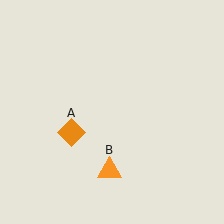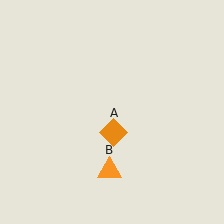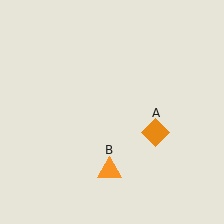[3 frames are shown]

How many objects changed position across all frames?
1 object changed position: orange diamond (object A).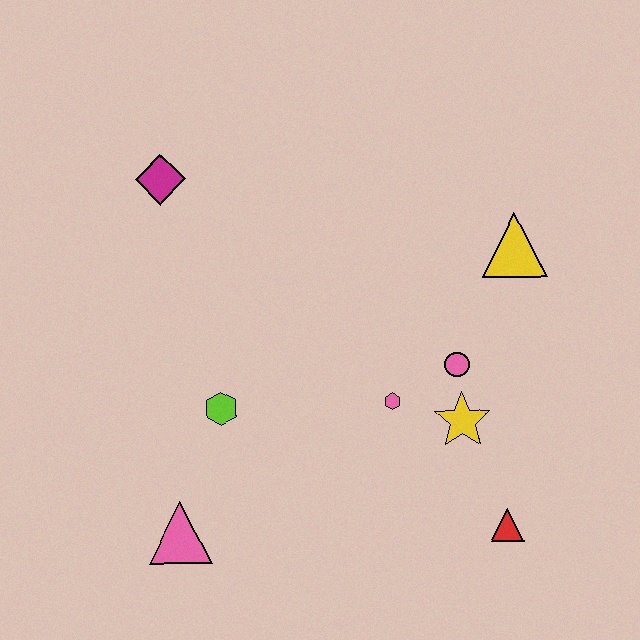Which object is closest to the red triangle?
The yellow star is closest to the red triangle.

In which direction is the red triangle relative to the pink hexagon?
The red triangle is below the pink hexagon.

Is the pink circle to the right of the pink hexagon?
Yes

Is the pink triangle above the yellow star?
No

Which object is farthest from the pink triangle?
The yellow triangle is farthest from the pink triangle.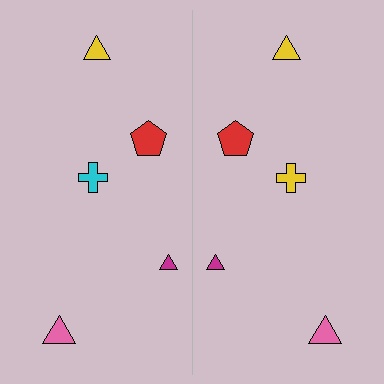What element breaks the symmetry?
The yellow cross on the right side breaks the symmetry — its mirror counterpart is cyan.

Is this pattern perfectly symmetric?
No, the pattern is not perfectly symmetric. The yellow cross on the right side breaks the symmetry — its mirror counterpart is cyan.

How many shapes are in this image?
There are 10 shapes in this image.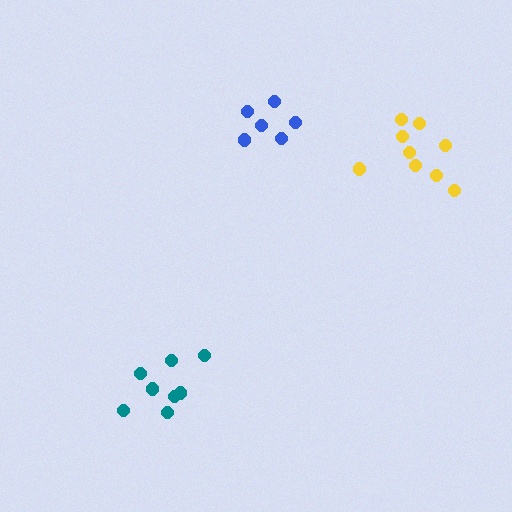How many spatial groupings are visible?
There are 3 spatial groupings.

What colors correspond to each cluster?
The clusters are colored: teal, yellow, blue.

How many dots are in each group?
Group 1: 8 dots, Group 2: 9 dots, Group 3: 6 dots (23 total).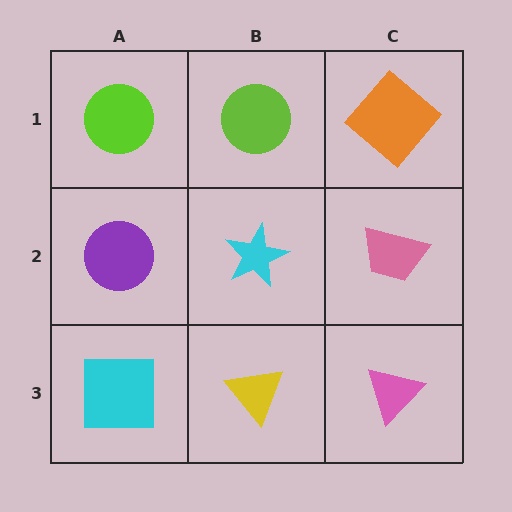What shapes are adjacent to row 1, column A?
A purple circle (row 2, column A), a lime circle (row 1, column B).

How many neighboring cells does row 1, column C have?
2.